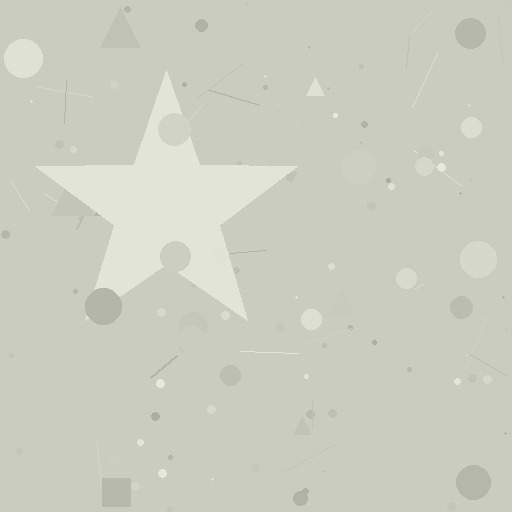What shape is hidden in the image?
A star is hidden in the image.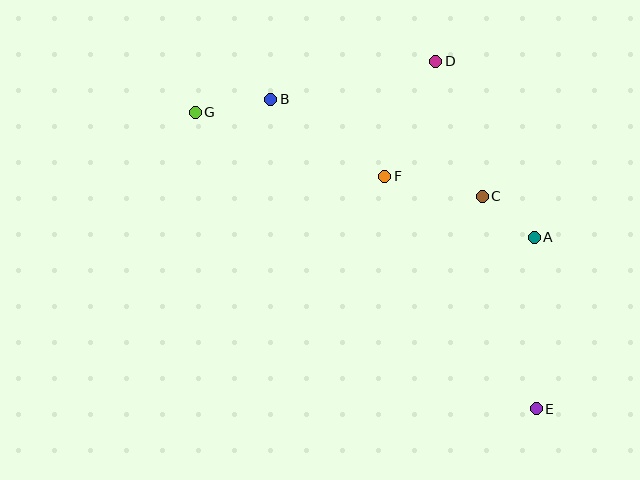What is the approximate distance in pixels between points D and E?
The distance between D and E is approximately 361 pixels.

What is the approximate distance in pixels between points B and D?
The distance between B and D is approximately 169 pixels.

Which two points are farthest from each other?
Points E and G are farthest from each other.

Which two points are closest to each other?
Points A and C are closest to each other.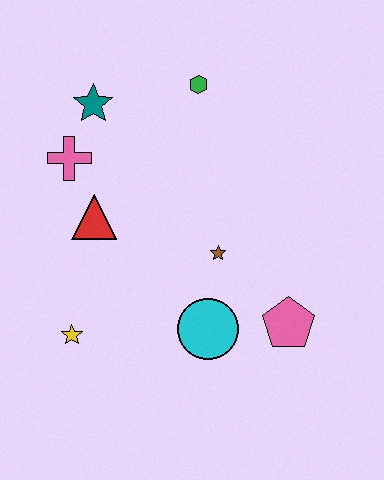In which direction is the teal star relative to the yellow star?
The teal star is above the yellow star.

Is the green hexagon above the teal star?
Yes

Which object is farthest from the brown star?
The teal star is farthest from the brown star.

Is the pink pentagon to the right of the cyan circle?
Yes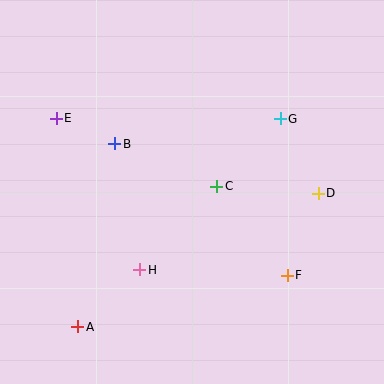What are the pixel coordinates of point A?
Point A is at (78, 327).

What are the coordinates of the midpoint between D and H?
The midpoint between D and H is at (229, 232).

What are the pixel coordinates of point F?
Point F is at (287, 275).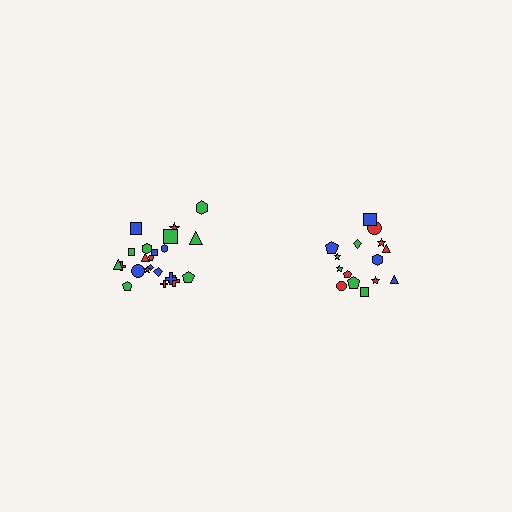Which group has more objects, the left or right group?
The left group.